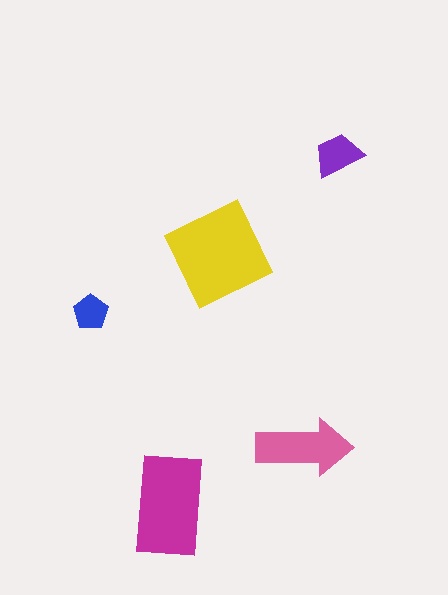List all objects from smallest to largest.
The blue pentagon, the purple trapezoid, the pink arrow, the magenta rectangle, the yellow diamond.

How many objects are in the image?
There are 5 objects in the image.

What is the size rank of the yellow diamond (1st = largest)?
1st.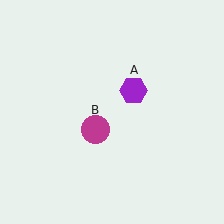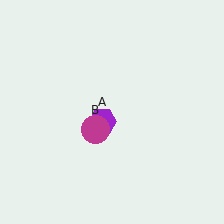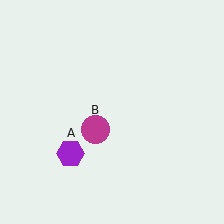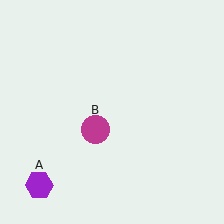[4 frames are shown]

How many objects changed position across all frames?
1 object changed position: purple hexagon (object A).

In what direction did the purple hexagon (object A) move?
The purple hexagon (object A) moved down and to the left.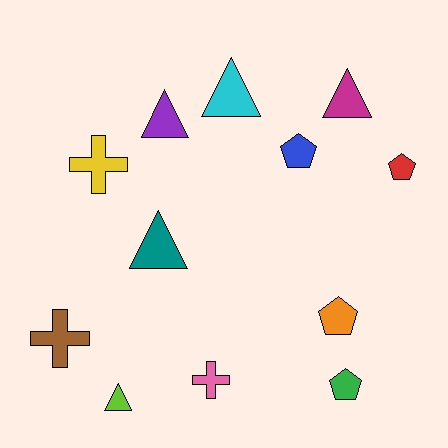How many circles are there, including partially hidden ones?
There are no circles.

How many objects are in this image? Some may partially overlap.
There are 12 objects.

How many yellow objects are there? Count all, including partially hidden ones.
There is 1 yellow object.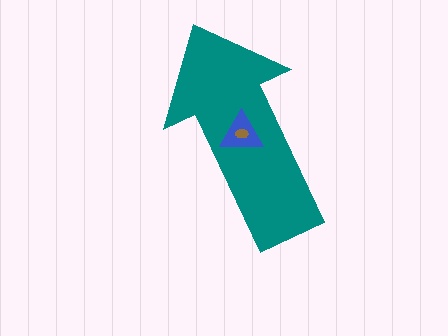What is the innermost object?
The brown ellipse.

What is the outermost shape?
The teal arrow.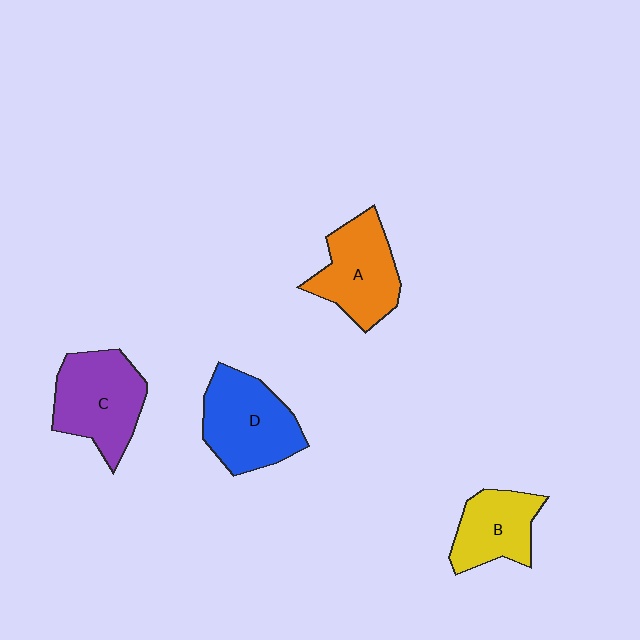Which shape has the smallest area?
Shape B (yellow).